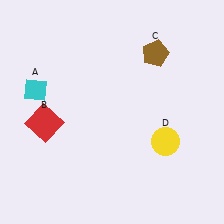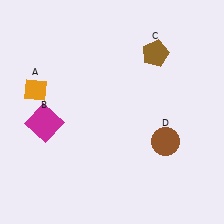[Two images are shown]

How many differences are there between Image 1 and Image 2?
There are 3 differences between the two images.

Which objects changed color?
A changed from cyan to orange. B changed from red to magenta. D changed from yellow to brown.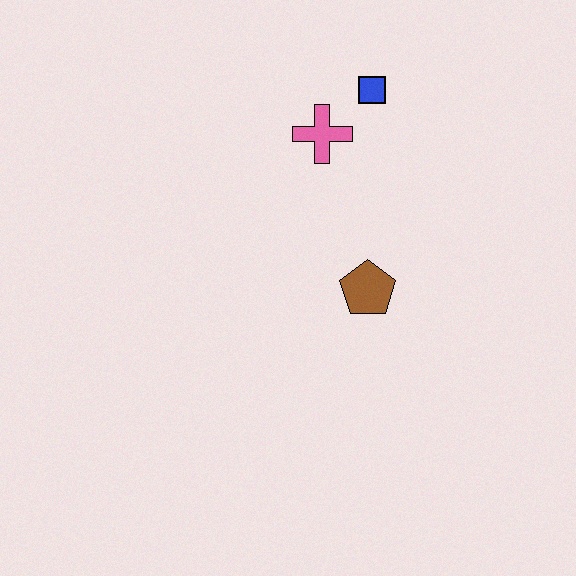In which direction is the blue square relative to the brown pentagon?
The blue square is above the brown pentagon.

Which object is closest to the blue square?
The pink cross is closest to the blue square.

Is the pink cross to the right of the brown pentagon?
No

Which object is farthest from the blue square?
The brown pentagon is farthest from the blue square.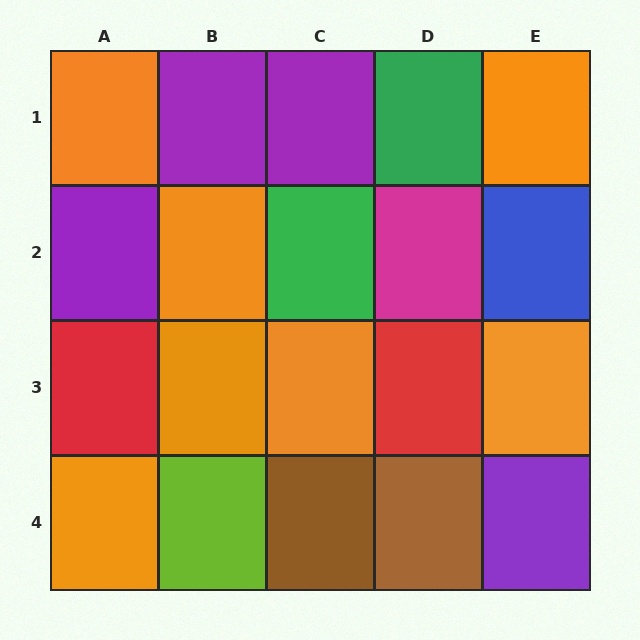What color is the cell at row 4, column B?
Lime.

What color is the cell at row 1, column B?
Purple.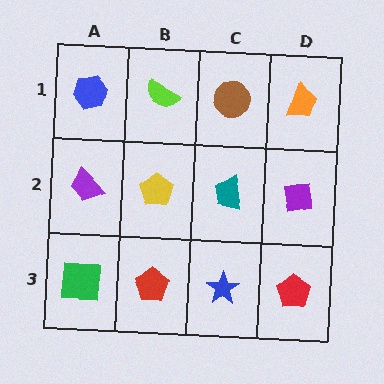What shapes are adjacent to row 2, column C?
A brown circle (row 1, column C), a blue star (row 3, column C), a yellow pentagon (row 2, column B), a purple square (row 2, column D).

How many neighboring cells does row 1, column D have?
2.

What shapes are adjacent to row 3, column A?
A purple trapezoid (row 2, column A), a red pentagon (row 3, column B).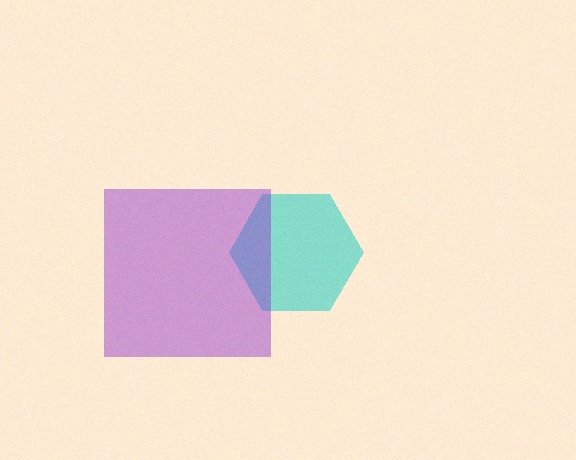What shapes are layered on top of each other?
The layered shapes are: a cyan hexagon, a purple square.